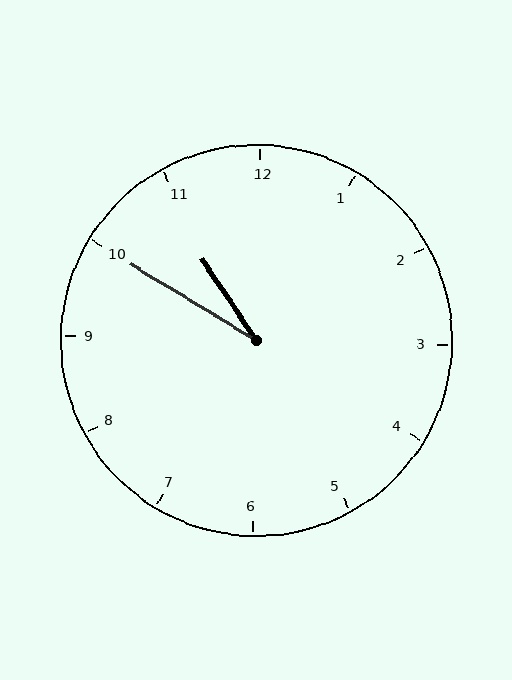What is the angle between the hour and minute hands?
Approximately 25 degrees.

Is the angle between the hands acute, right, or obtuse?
It is acute.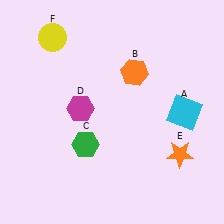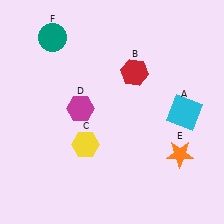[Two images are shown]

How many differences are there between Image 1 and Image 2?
There are 3 differences between the two images.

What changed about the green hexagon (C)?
In Image 1, C is green. In Image 2, it changed to yellow.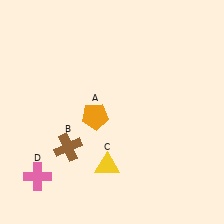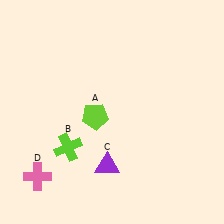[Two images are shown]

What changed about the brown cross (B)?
In Image 1, B is brown. In Image 2, it changed to lime.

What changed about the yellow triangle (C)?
In Image 1, C is yellow. In Image 2, it changed to purple.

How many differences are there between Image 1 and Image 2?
There are 3 differences between the two images.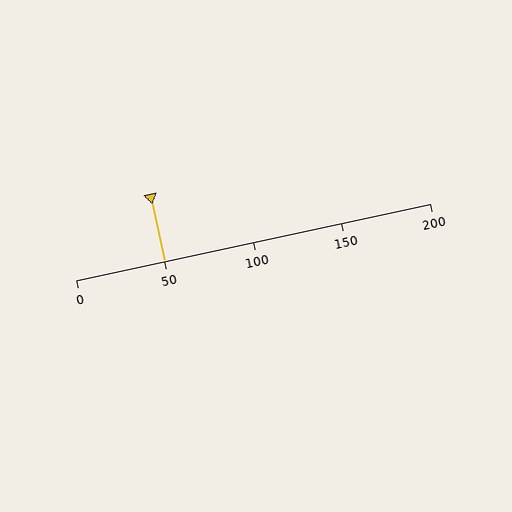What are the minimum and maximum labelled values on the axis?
The axis runs from 0 to 200.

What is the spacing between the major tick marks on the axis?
The major ticks are spaced 50 apart.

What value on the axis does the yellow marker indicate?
The marker indicates approximately 50.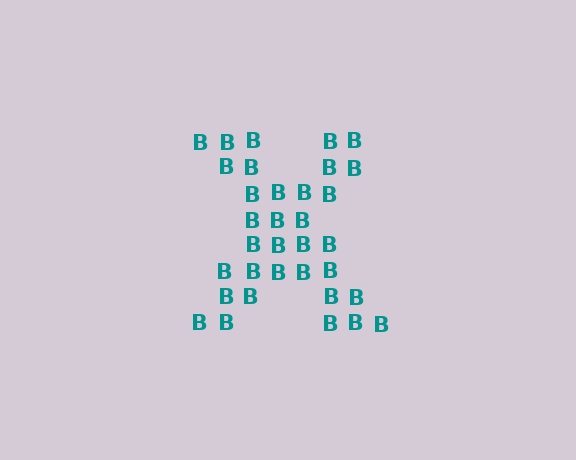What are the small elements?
The small elements are letter B's.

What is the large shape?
The large shape is the letter X.